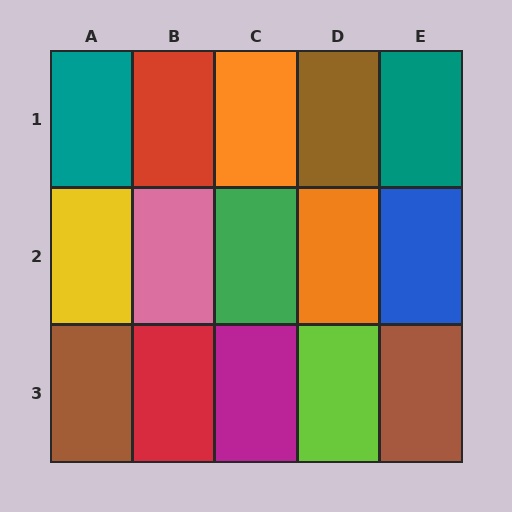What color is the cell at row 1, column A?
Teal.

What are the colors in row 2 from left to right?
Yellow, pink, green, orange, blue.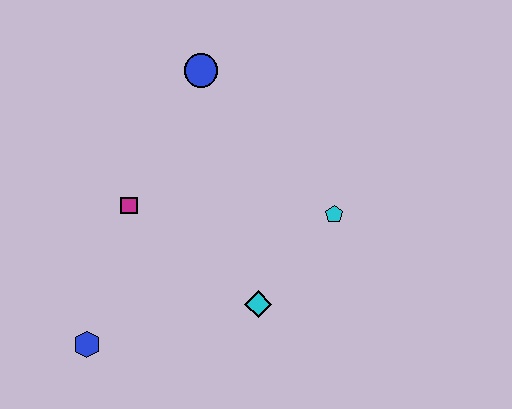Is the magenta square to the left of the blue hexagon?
No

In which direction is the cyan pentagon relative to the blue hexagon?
The cyan pentagon is to the right of the blue hexagon.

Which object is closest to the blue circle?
The magenta square is closest to the blue circle.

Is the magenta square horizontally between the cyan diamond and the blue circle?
No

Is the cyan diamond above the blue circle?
No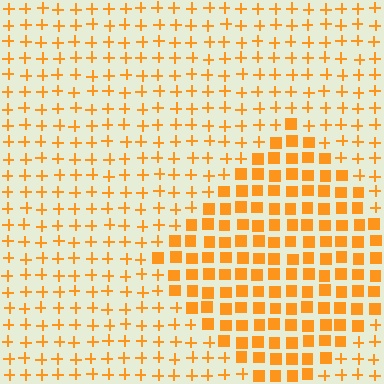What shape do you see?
I see a diamond.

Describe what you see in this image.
The image is filled with small orange elements arranged in a uniform grid. A diamond-shaped region contains squares, while the surrounding area contains plus signs. The boundary is defined purely by the change in element shape.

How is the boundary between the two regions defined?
The boundary is defined by a change in element shape: squares inside vs. plus signs outside. All elements share the same color and spacing.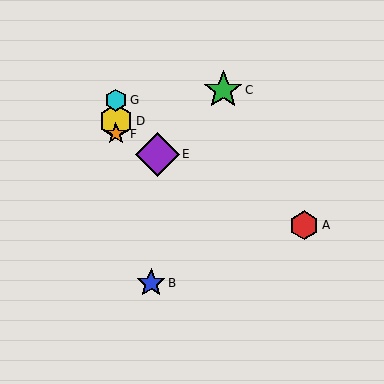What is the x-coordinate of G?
Object G is at x≈116.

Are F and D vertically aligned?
Yes, both are at x≈116.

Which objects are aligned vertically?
Objects D, F, G are aligned vertically.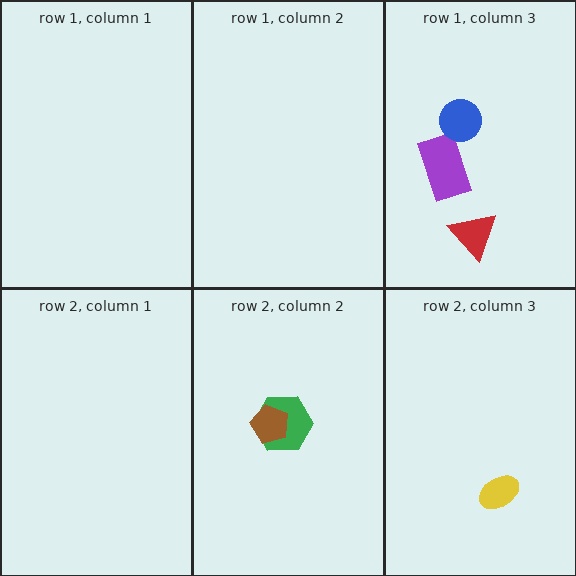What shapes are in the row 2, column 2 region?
The green hexagon, the brown pentagon.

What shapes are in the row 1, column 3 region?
The purple rectangle, the red triangle, the blue circle.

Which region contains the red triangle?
The row 1, column 3 region.